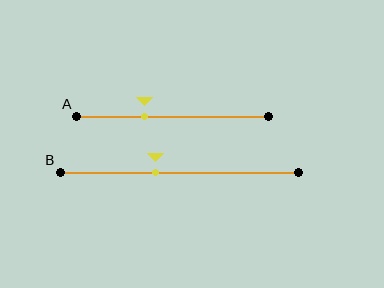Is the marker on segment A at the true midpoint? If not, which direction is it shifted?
No, the marker on segment A is shifted to the left by about 15% of the segment length.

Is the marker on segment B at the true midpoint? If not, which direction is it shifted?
No, the marker on segment B is shifted to the left by about 10% of the segment length.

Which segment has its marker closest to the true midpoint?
Segment B has its marker closest to the true midpoint.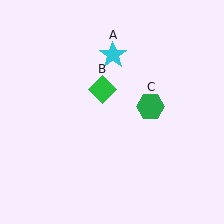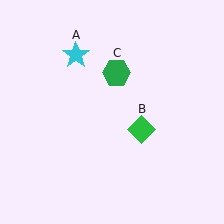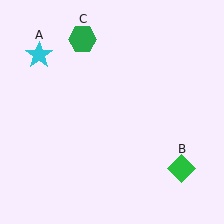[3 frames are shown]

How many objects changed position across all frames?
3 objects changed position: cyan star (object A), green diamond (object B), green hexagon (object C).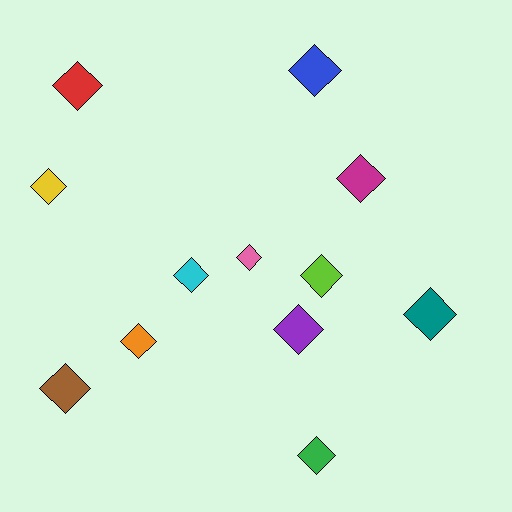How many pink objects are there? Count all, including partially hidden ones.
There is 1 pink object.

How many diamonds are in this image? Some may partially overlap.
There are 12 diamonds.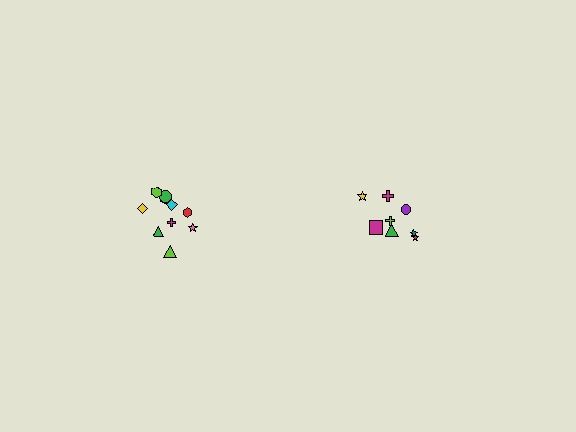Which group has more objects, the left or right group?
The left group.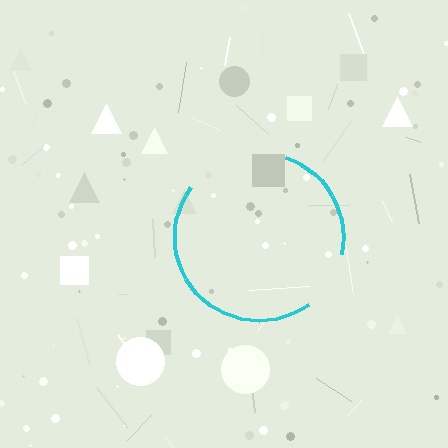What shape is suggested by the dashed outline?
The dashed outline suggests a circle.